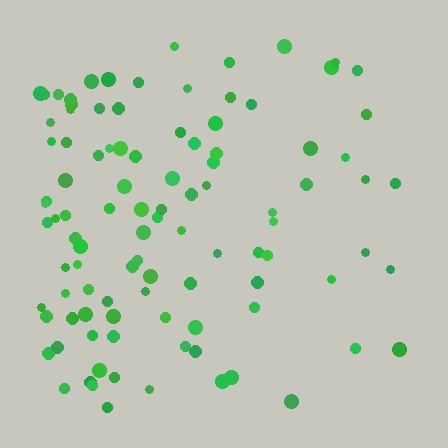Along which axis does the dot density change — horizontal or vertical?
Horizontal.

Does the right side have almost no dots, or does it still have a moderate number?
Still a moderate number, just noticeably fewer than the left.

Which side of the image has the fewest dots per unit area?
The right.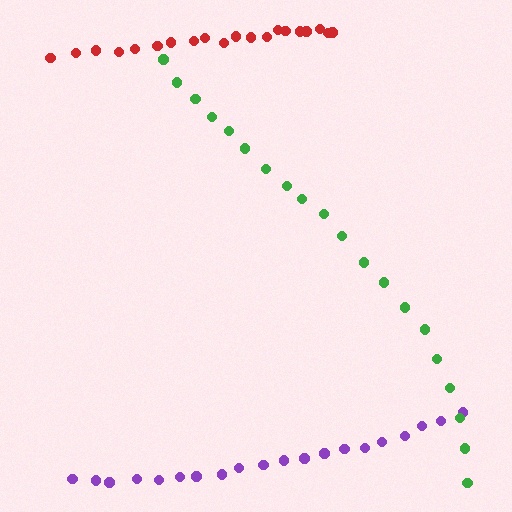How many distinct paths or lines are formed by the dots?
There are 3 distinct paths.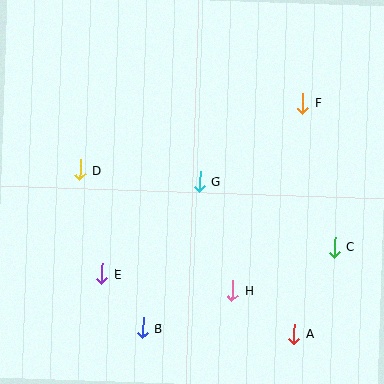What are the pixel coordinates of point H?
Point H is at (232, 291).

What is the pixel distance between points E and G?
The distance between E and G is 135 pixels.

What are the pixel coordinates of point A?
Point A is at (294, 334).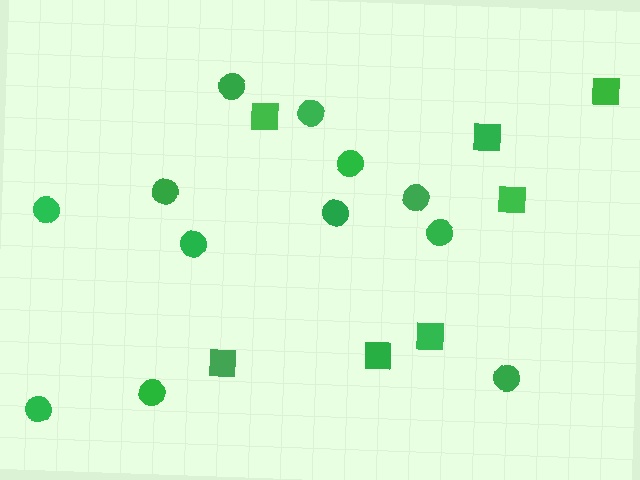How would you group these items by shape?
There are 2 groups: one group of circles (12) and one group of squares (7).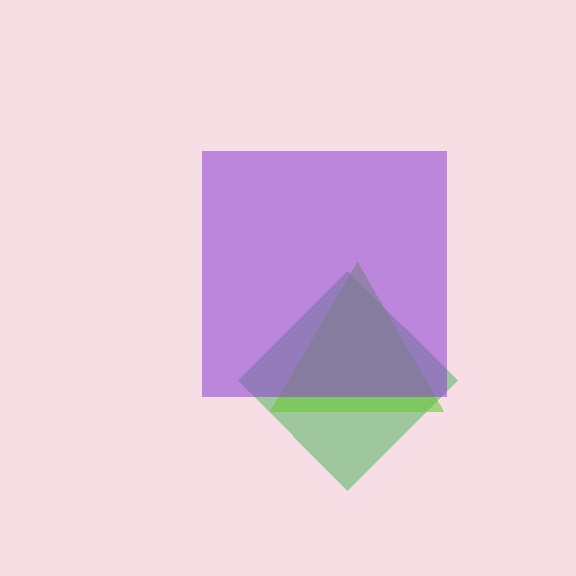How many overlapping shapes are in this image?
There are 3 overlapping shapes in the image.